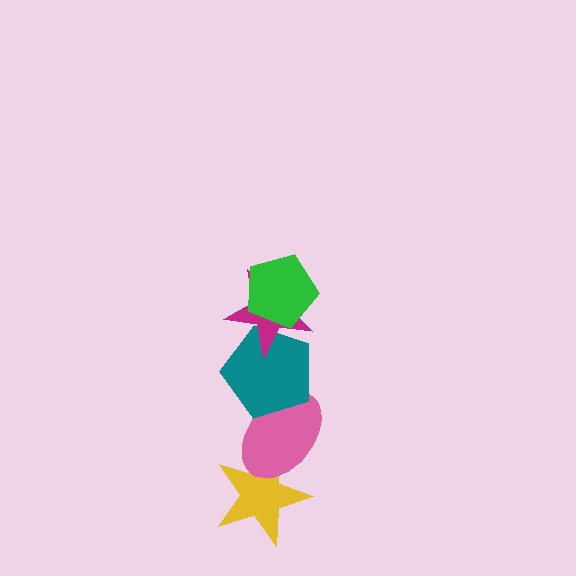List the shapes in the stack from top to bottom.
From top to bottom: the green pentagon, the magenta star, the teal pentagon, the pink ellipse, the yellow star.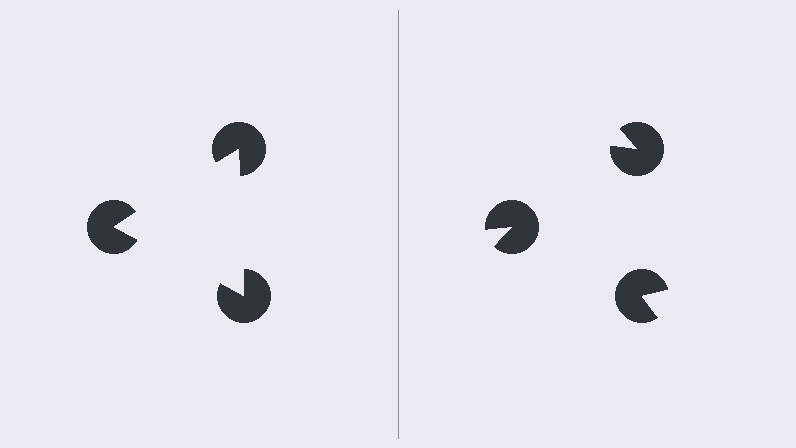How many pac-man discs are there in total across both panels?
6 — 3 on each side.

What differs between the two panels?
The pac-man discs are positioned identically on both sides; only the wedge orientations differ. On the left they align to a triangle; on the right they are misaligned.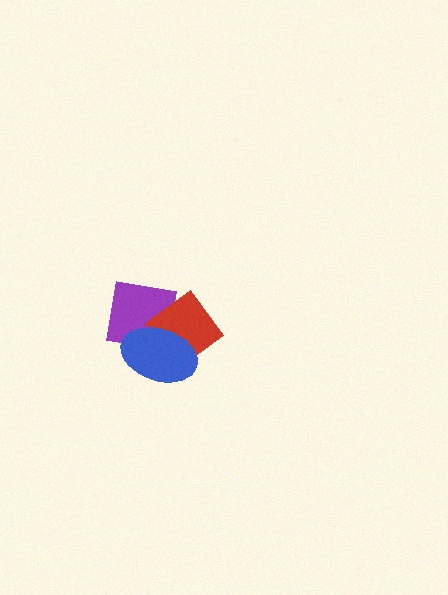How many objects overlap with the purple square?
2 objects overlap with the purple square.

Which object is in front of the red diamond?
The blue ellipse is in front of the red diamond.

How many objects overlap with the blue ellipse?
2 objects overlap with the blue ellipse.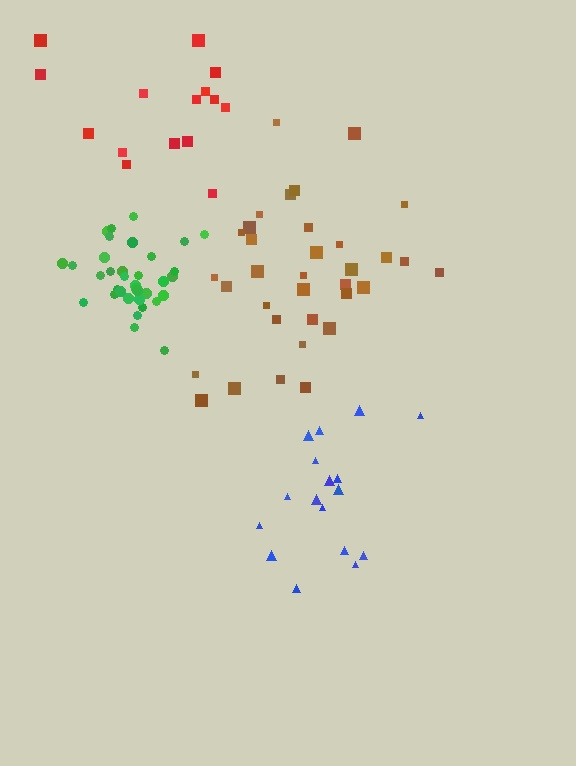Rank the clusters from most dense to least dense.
green, brown, blue, red.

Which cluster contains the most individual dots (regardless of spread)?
Green (35).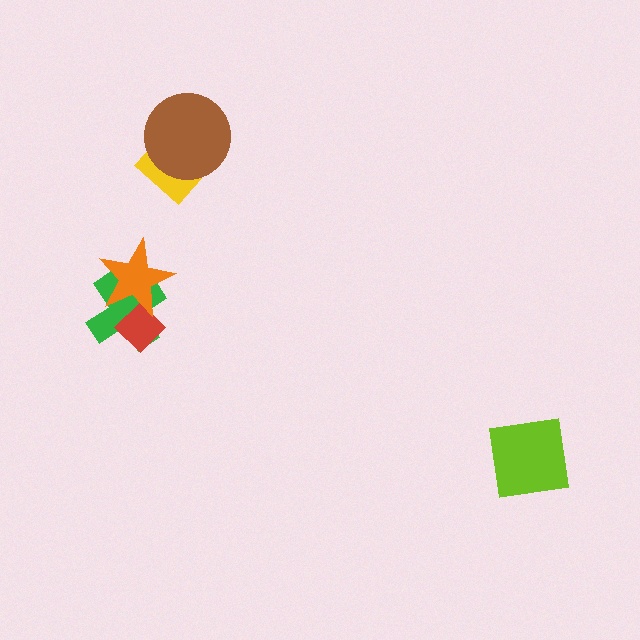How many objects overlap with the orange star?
2 objects overlap with the orange star.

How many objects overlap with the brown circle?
1 object overlaps with the brown circle.